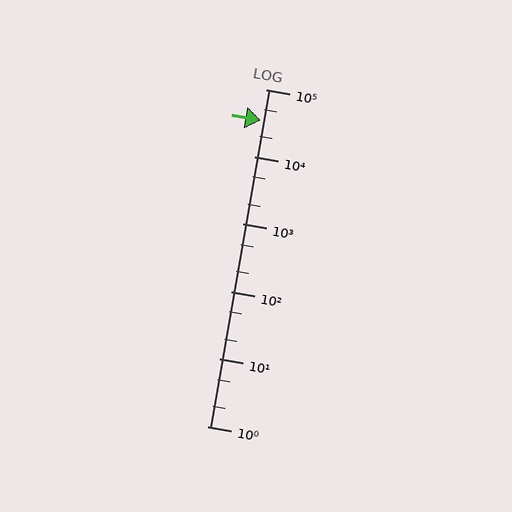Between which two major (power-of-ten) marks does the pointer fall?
The pointer is between 10000 and 100000.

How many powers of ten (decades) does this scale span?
The scale spans 5 decades, from 1 to 100000.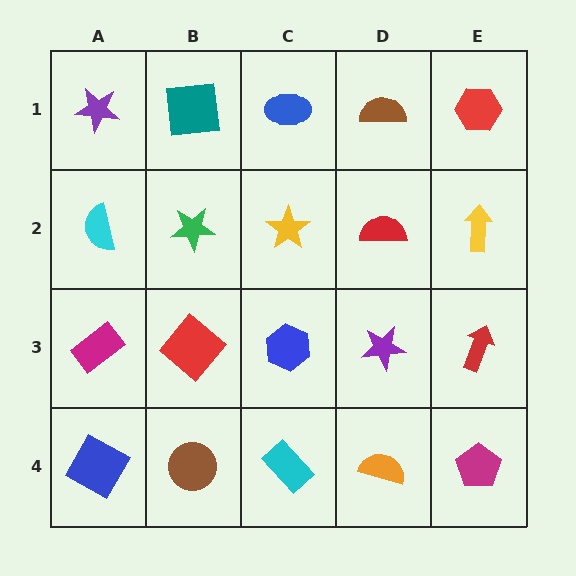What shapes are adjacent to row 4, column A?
A magenta rectangle (row 3, column A), a brown circle (row 4, column B).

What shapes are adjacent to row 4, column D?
A purple star (row 3, column D), a cyan rectangle (row 4, column C), a magenta pentagon (row 4, column E).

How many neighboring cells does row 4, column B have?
3.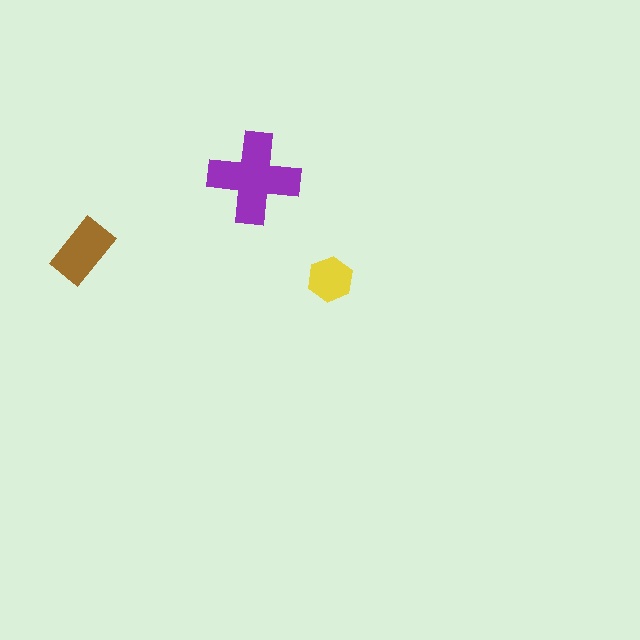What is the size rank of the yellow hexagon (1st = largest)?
3rd.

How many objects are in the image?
There are 3 objects in the image.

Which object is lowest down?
The yellow hexagon is bottommost.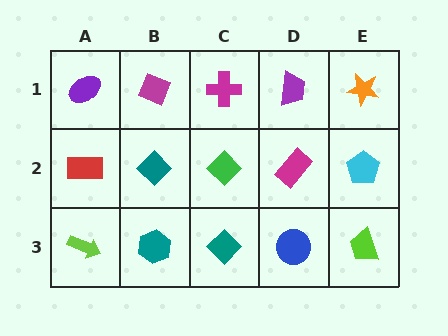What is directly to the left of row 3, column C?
A teal hexagon.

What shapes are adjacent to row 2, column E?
An orange star (row 1, column E), a lime trapezoid (row 3, column E), a magenta rectangle (row 2, column D).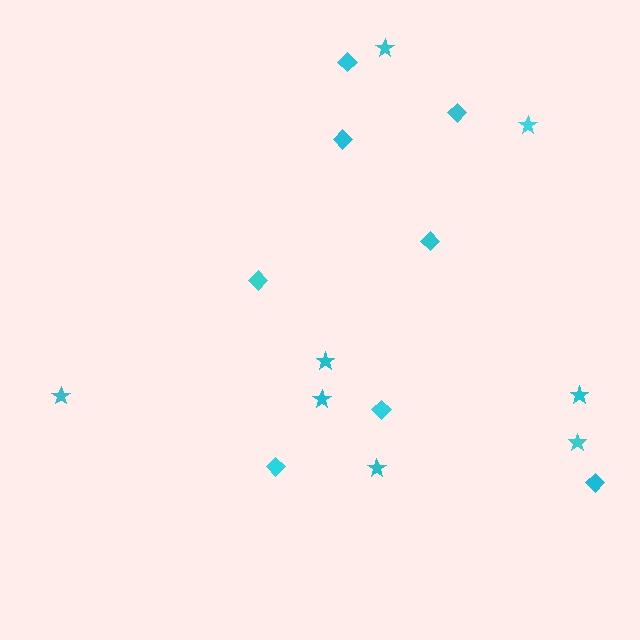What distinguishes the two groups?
There are 2 groups: one group of stars (8) and one group of diamonds (8).